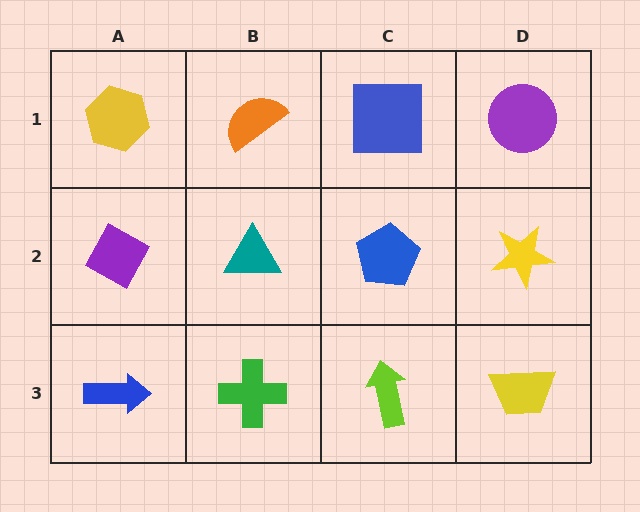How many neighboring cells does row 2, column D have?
3.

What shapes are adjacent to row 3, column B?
A teal triangle (row 2, column B), a blue arrow (row 3, column A), a lime arrow (row 3, column C).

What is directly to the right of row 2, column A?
A teal triangle.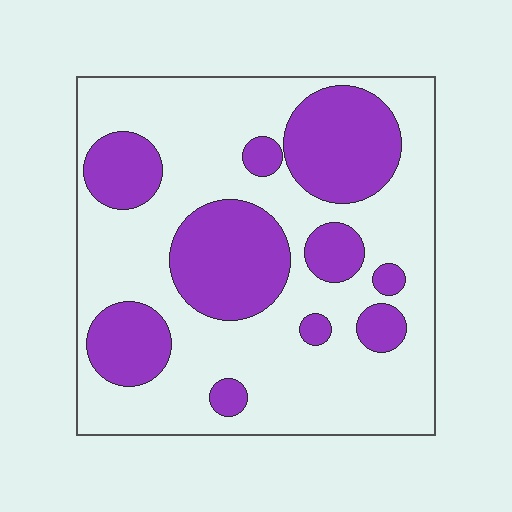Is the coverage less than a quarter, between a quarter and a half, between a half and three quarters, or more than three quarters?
Between a quarter and a half.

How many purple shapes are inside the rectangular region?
10.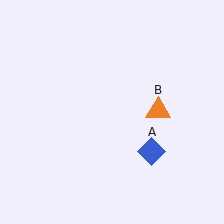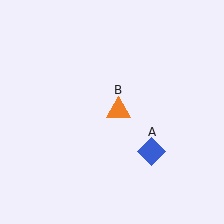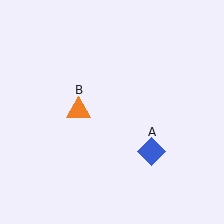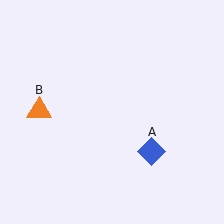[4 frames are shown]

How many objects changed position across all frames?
1 object changed position: orange triangle (object B).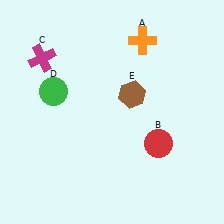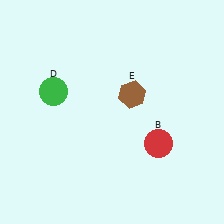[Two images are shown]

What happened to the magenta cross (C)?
The magenta cross (C) was removed in Image 2. It was in the top-left area of Image 1.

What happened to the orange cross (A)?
The orange cross (A) was removed in Image 2. It was in the top-right area of Image 1.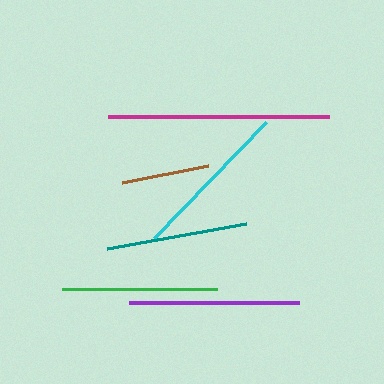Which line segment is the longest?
The magenta line is the longest at approximately 221 pixels.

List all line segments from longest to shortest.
From longest to shortest: magenta, purple, cyan, green, teal, brown.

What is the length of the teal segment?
The teal segment is approximately 141 pixels long.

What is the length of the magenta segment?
The magenta segment is approximately 221 pixels long.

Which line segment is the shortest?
The brown line is the shortest at approximately 88 pixels.